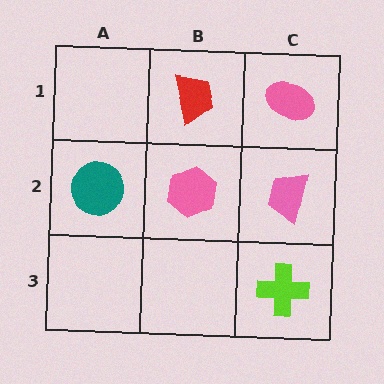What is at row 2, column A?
A teal circle.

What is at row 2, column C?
A pink trapezoid.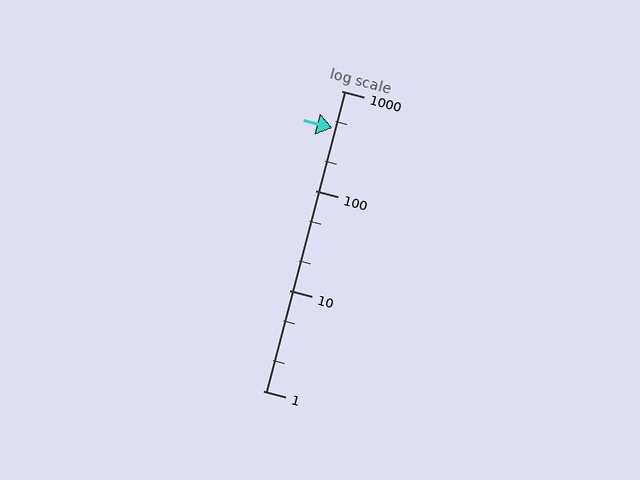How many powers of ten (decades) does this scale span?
The scale spans 3 decades, from 1 to 1000.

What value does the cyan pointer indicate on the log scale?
The pointer indicates approximately 420.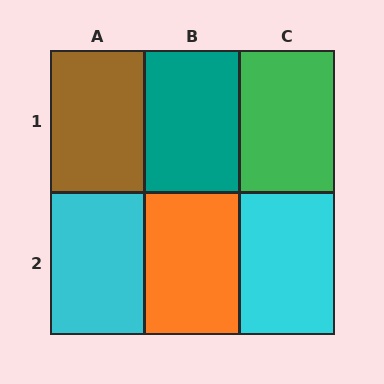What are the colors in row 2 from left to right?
Cyan, orange, cyan.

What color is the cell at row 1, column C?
Green.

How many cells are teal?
1 cell is teal.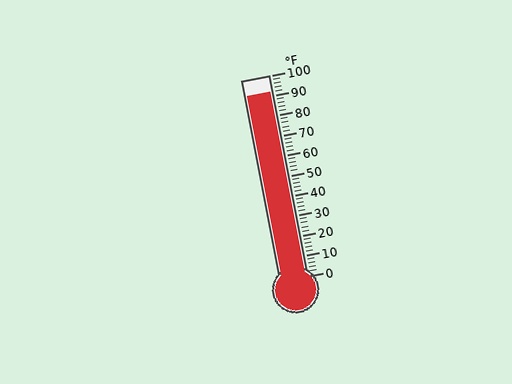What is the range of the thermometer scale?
The thermometer scale ranges from 0°F to 100°F.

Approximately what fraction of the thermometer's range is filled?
The thermometer is filled to approximately 90% of its range.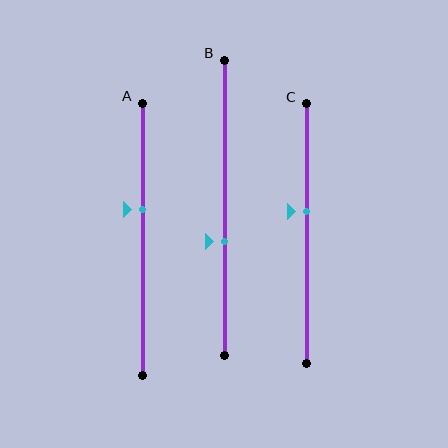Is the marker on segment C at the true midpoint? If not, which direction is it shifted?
No, the marker on segment C is shifted upward by about 8% of the segment length.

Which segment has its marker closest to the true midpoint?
Segment C has its marker closest to the true midpoint.